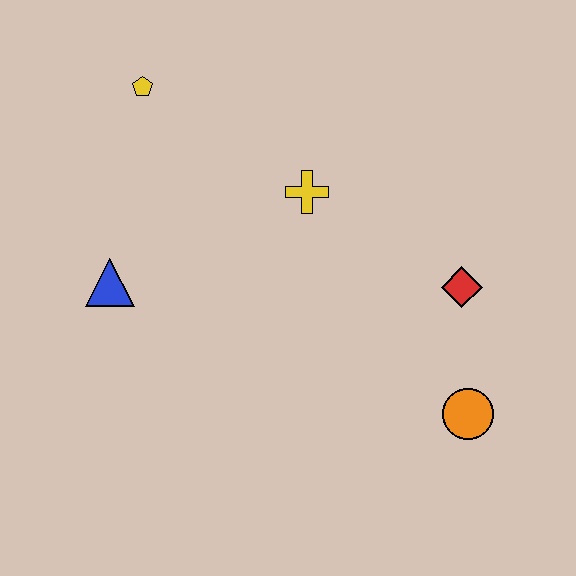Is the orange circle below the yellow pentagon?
Yes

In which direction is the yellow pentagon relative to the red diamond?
The yellow pentagon is to the left of the red diamond.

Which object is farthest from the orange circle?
The yellow pentagon is farthest from the orange circle.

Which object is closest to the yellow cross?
The red diamond is closest to the yellow cross.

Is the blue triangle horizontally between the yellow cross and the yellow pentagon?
No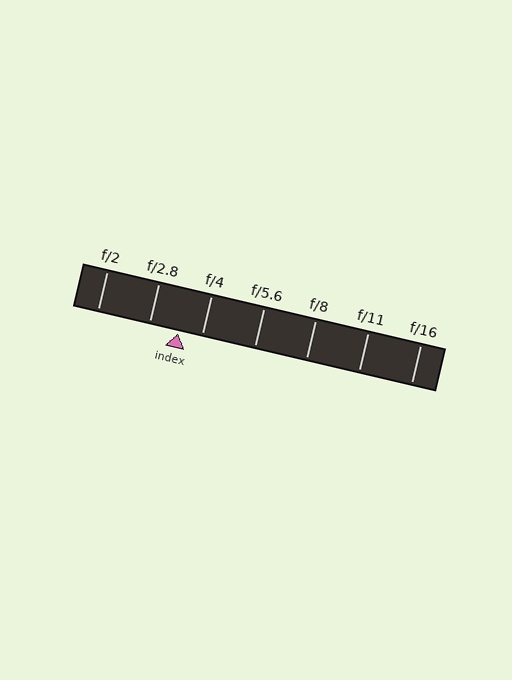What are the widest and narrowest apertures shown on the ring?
The widest aperture shown is f/2 and the narrowest is f/16.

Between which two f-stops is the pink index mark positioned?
The index mark is between f/2.8 and f/4.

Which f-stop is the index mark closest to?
The index mark is closest to f/4.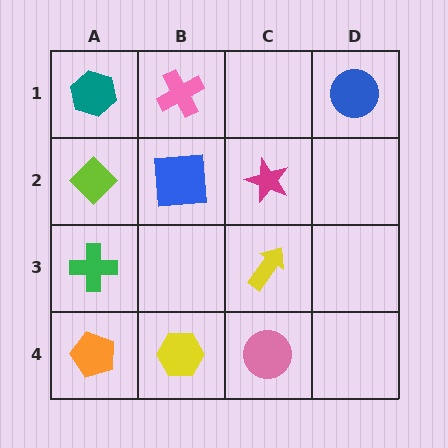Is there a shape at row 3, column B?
No, that cell is empty.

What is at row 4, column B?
A yellow hexagon.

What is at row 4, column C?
A pink circle.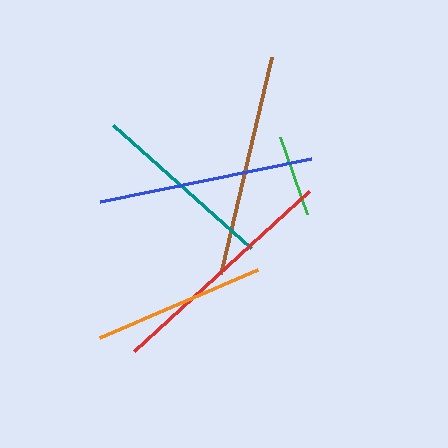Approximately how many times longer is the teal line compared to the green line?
The teal line is approximately 2.3 times the length of the green line.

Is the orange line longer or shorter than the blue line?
The blue line is longer than the orange line.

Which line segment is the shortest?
The green line is the shortest at approximately 81 pixels.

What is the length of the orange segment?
The orange segment is approximately 172 pixels long.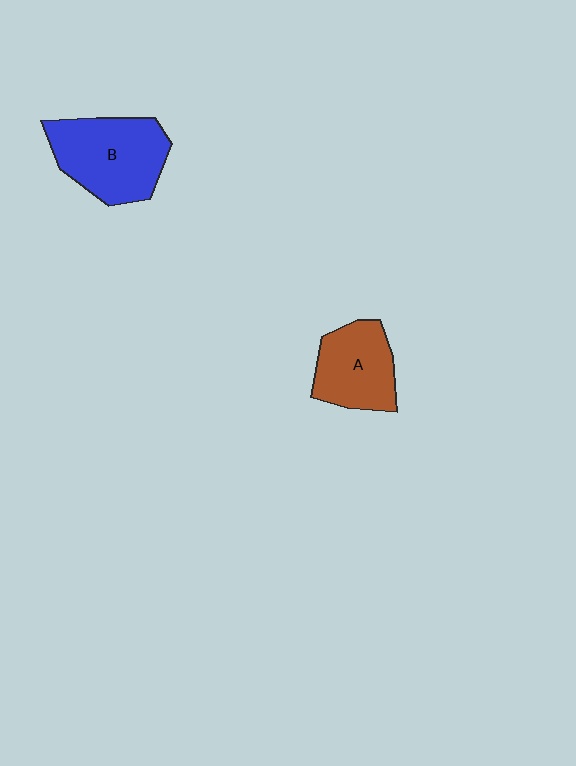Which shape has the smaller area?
Shape A (brown).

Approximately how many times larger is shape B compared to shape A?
Approximately 1.3 times.